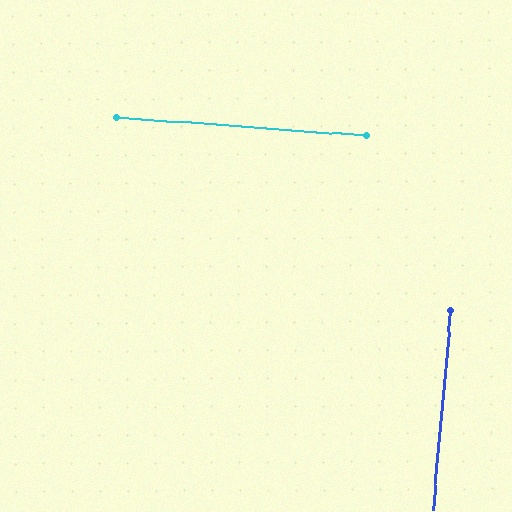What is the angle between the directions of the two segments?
Approximately 89 degrees.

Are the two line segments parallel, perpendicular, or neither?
Perpendicular — they meet at approximately 89°.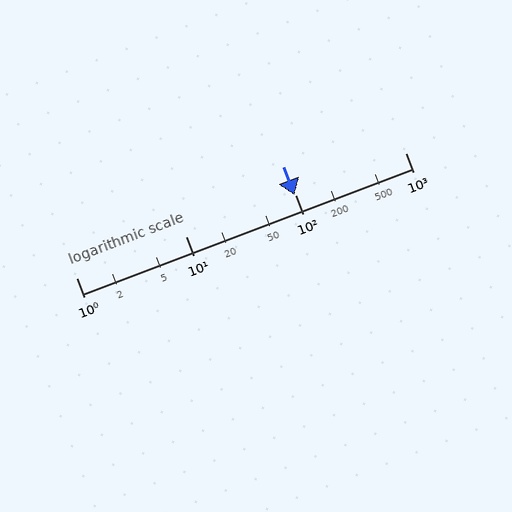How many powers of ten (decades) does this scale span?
The scale spans 3 decades, from 1 to 1000.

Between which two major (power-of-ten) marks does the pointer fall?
The pointer is between 10 and 100.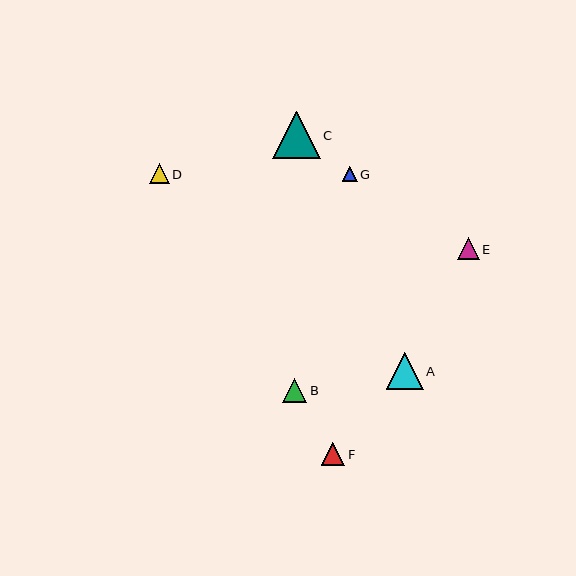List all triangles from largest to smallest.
From largest to smallest: C, A, B, F, E, D, G.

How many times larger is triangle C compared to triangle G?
Triangle C is approximately 3.2 times the size of triangle G.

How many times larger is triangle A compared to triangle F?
Triangle A is approximately 1.6 times the size of triangle F.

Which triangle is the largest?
Triangle C is the largest with a size of approximately 47 pixels.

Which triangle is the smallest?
Triangle G is the smallest with a size of approximately 15 pixels.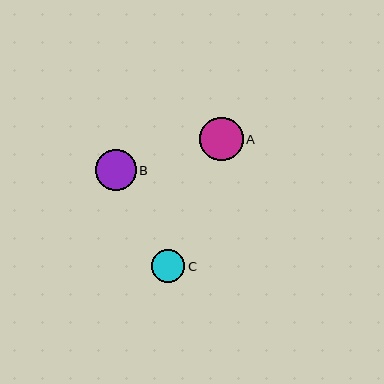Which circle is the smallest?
Circle C is the smallest with a size of approximately 33 pixels.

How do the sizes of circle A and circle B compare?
Circle A and circle B are approximately the same size.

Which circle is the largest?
Circle A is the largest with a size of approximately 44 pixels.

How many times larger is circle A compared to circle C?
Circle A is approximately 1.3 times the size of circle C.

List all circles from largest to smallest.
From largest to smallest: A, B, C.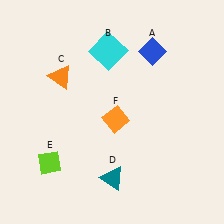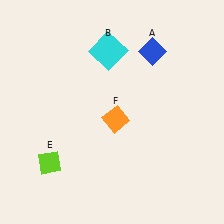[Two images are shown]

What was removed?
The orange triangle (C), the teal triangle (D) were removed in Image 2.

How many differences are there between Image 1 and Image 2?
There are 2 differences between the two images.